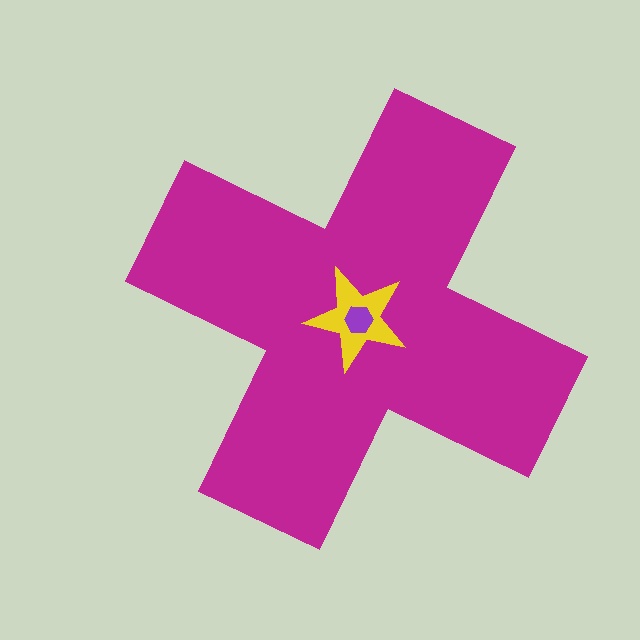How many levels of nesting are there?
3.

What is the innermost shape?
The purple hexagon.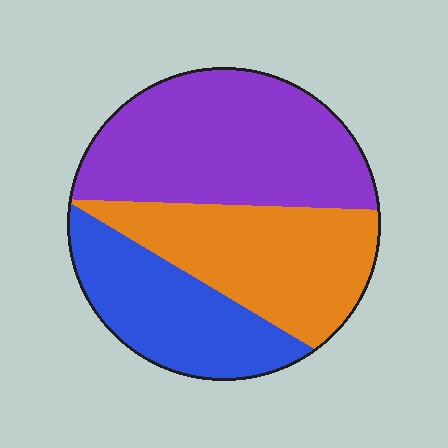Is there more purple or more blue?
Purple.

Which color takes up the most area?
Purple, at roughly 40%.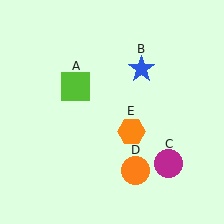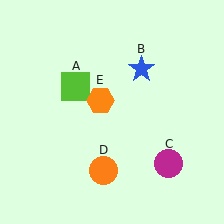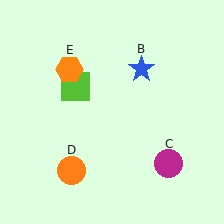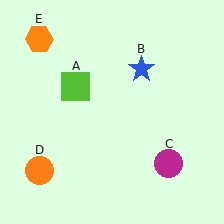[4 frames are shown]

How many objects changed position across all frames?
2 objects changed position: orange circle (object D), orange hexagon (object E).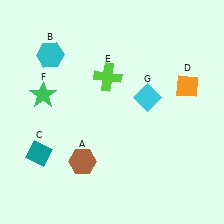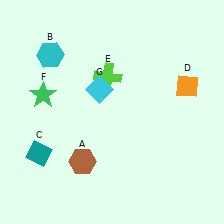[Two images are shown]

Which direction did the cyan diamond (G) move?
The cyan diamond (G) moved left.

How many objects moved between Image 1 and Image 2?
1 object moved between the two images.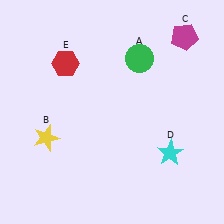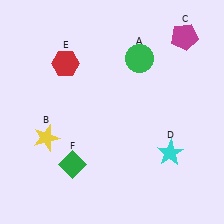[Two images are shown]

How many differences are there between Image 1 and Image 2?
There is 1 difference between the two images.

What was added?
A green diamond (F) was added in Image 2.